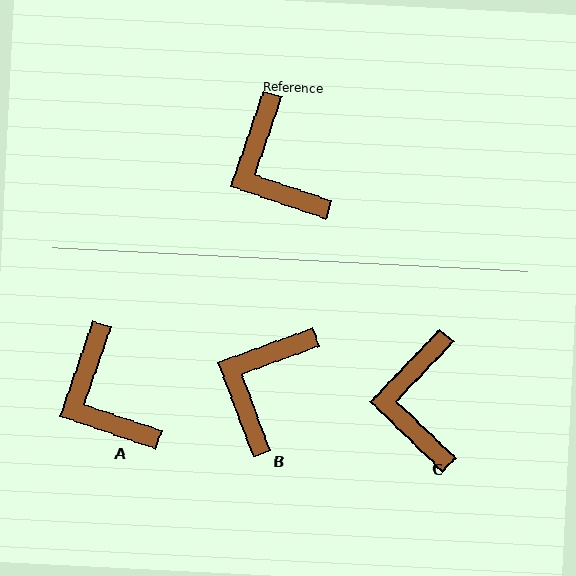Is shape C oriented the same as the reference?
No, it is off by about 25 degrees.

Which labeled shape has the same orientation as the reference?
A.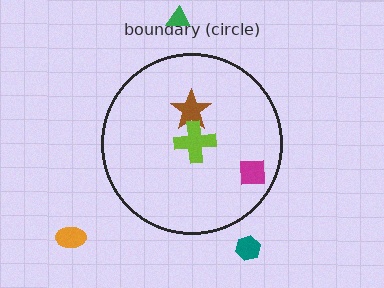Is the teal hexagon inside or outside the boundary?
Outside.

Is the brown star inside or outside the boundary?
Inside.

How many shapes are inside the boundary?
3 inside, 3 outside.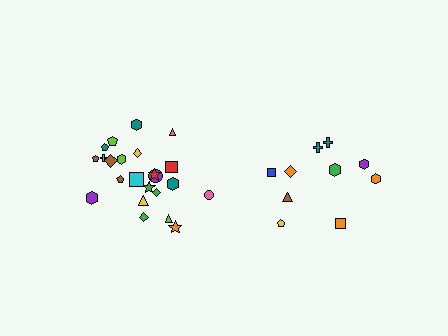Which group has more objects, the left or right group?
The left group.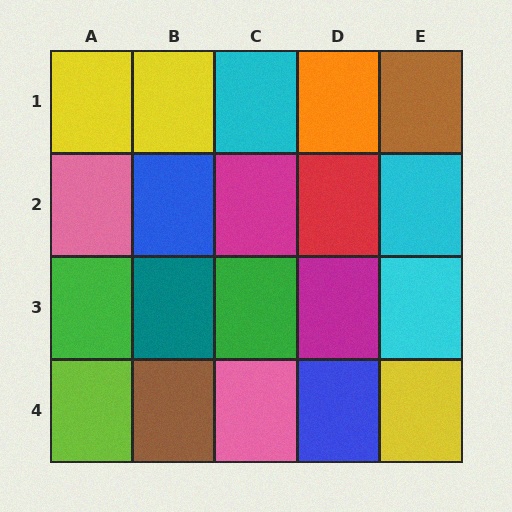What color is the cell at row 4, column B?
Brown.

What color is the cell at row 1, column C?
Cyan.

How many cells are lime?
1 cell is lime.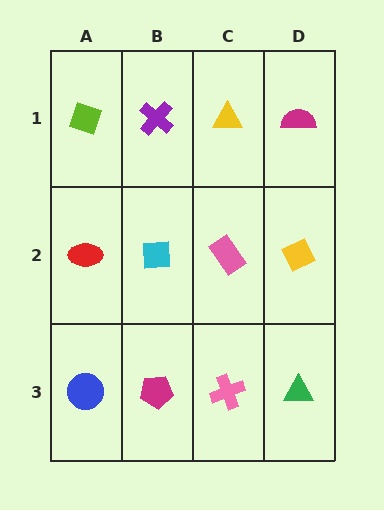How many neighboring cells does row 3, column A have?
2.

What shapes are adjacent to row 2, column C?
A yellow triangle (row 1, column C), a pink cross (row 3, column C), a cyan square (row 2, column B), a yellow diamond (row 2, column D).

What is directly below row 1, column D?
A yellow diamond.